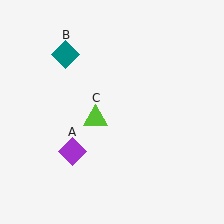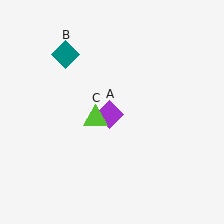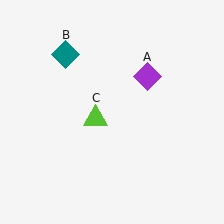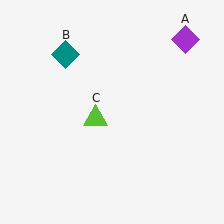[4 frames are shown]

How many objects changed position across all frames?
1 object changed position: purple diamond (object A).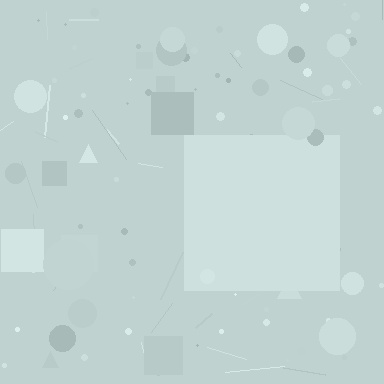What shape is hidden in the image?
A square is hidden in the image.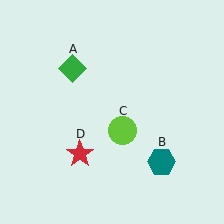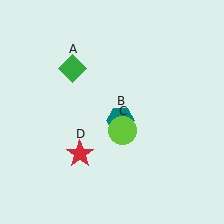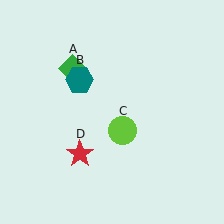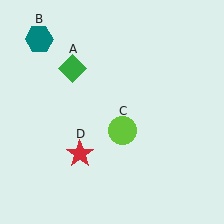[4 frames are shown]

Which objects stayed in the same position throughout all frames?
Green diamond (object A) and lime circle (object C) and red star (object D) remained stationary.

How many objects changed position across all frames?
1 object changed position: teal hexagon (object B).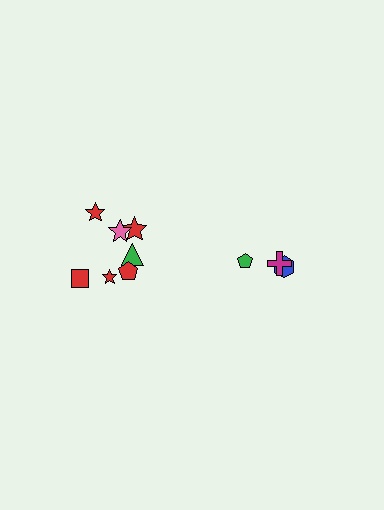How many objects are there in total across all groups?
There are 10 objects.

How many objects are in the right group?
There are 3 objects.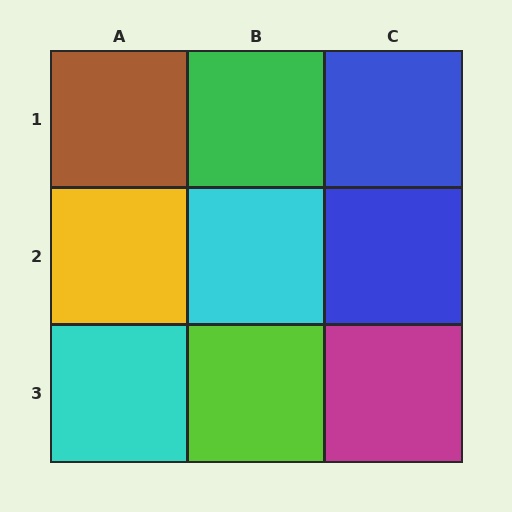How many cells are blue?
2 cells are blue.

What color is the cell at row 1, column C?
Blue.